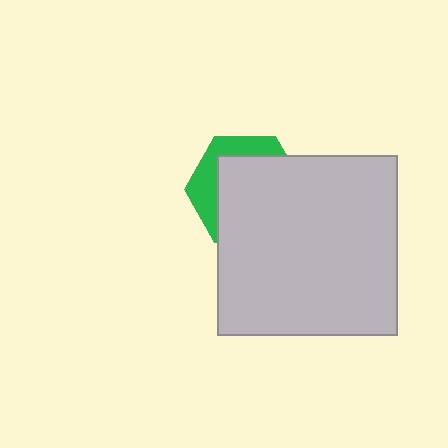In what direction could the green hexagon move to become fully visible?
The green hexagon could move toward the upper-left. That would shift it out from behind the light gray square entirely.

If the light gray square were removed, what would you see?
You would see the complete green hexagon.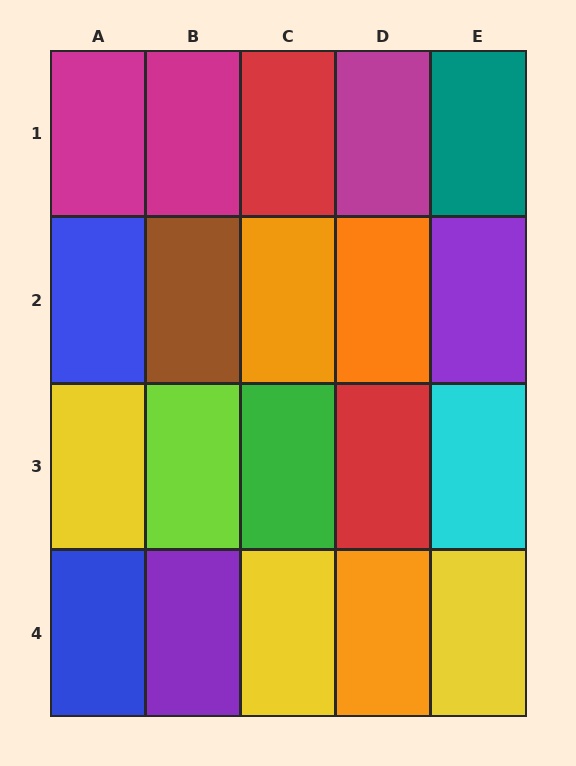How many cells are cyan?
1 cell is cyan.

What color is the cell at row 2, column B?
Brown.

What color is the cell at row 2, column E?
Purple.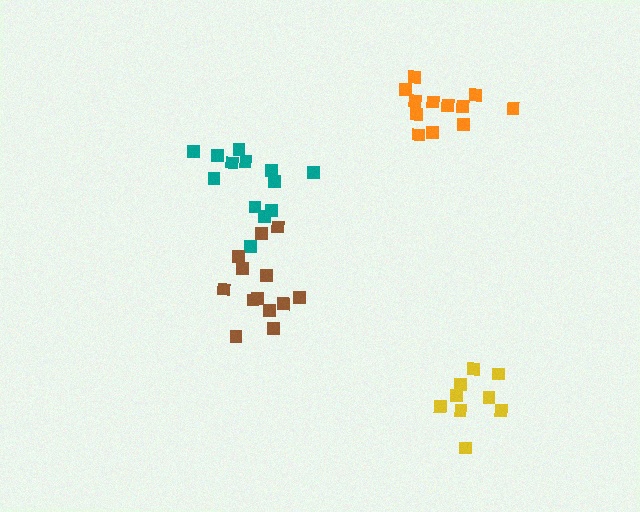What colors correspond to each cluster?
The clusters are colored: orange, teal, yellow, brown.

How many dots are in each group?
Group 1: 12 dots, Group 2: 13 dots, Group 3: 9 dots, Group 4: 13 dots (47 total).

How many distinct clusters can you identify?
There are 4 distinct clusters.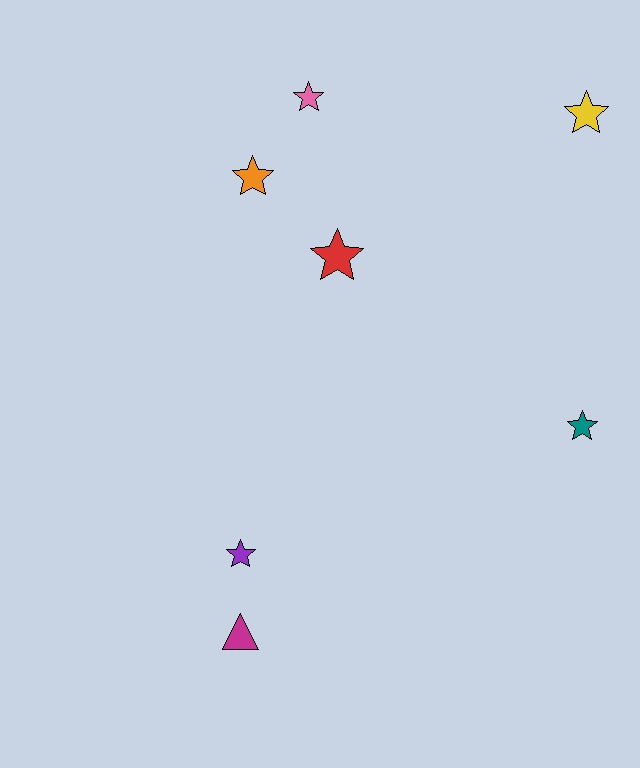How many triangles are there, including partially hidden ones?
There is 1 triangle.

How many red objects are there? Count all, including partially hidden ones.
There is 1 red object.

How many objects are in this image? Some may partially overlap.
There are 7 objects.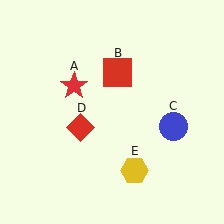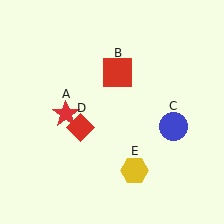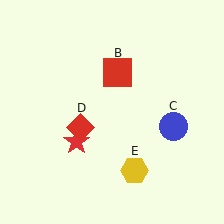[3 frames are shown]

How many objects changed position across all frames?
1 object changed position: red star (object A).